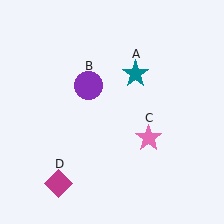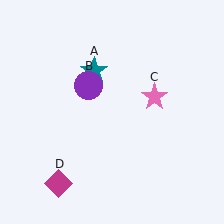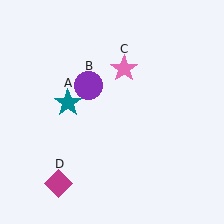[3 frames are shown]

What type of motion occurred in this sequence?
The teal star (object A), pink star (object C) rotated counterclockwise around the center of the scene.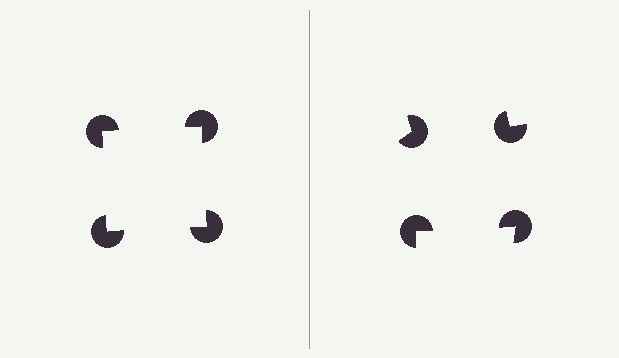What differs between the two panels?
The pac-man discs are positioned identically on both sides; only the wedge orientations differ. On the left they align to a square; on the right they are misaligned.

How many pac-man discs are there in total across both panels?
8 — 4 on each side.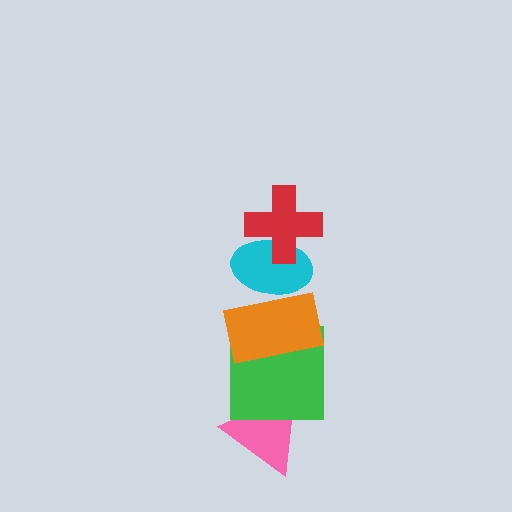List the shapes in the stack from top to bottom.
From top to bottom: the red cross, the cyan ellipse, the orange rectangle, the green square, the pink triangle.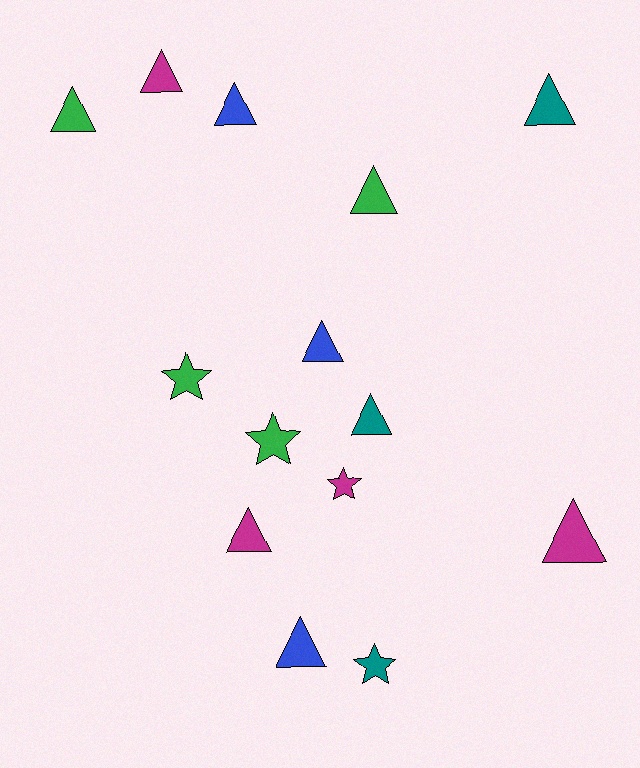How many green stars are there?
There are 2 green stars.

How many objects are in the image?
There are 14 objects.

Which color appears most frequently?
Green, with 4 objects.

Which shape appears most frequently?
Triangle, with 10 objects.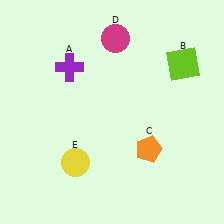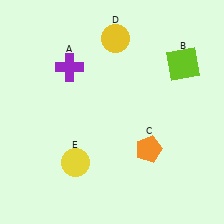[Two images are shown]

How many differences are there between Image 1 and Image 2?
There is 1 difference between the two images.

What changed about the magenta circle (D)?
In Image 1, D is magenta. In Image 2, it changed to yellow.